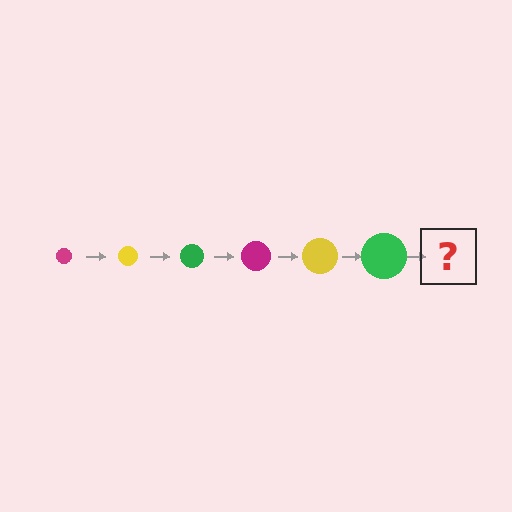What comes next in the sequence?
The next element should be a magenta circle, larger than the previous one.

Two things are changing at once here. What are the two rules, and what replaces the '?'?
The two rules are that the circle grows larger each step and the color cycles through magenta, yellow, and green. The '?' should be a magenta circle, larger than the previous one.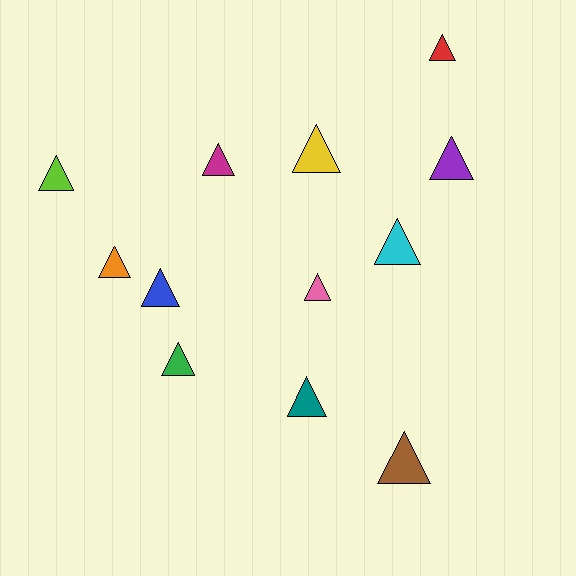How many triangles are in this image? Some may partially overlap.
There are 12 triangles.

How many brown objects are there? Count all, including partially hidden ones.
There is 1 brown object.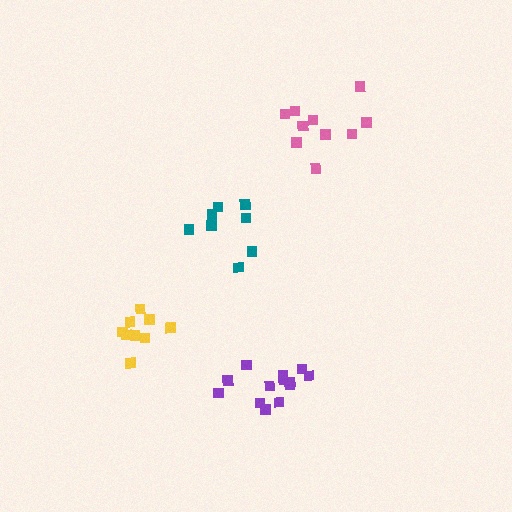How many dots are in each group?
Group 1: 8 dots, Group 2: 9 dots, Group 3: 10 dots, Group 4: 14 dots (41 total).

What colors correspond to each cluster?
The clusters are colored: teal, yellow, pink, purple.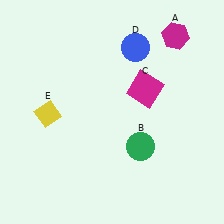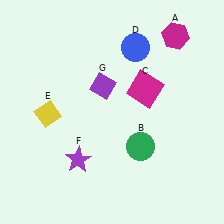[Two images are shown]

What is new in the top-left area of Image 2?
A purple diamond (G) was added in the top-left area of Image 2.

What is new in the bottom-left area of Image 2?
A purple star (F) was added in the bottom-left area of Image 2.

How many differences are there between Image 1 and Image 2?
There are 2 differences between the two images.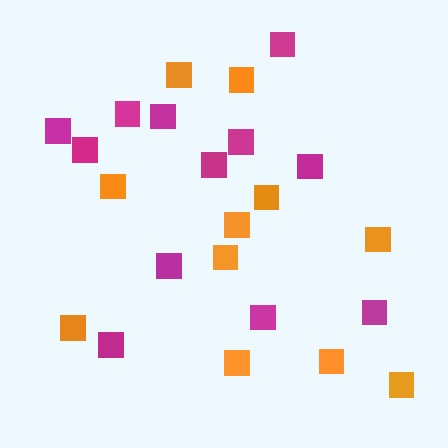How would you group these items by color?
There are 2 groups: one group of orange squares (11) and one group of magenta squares (12).